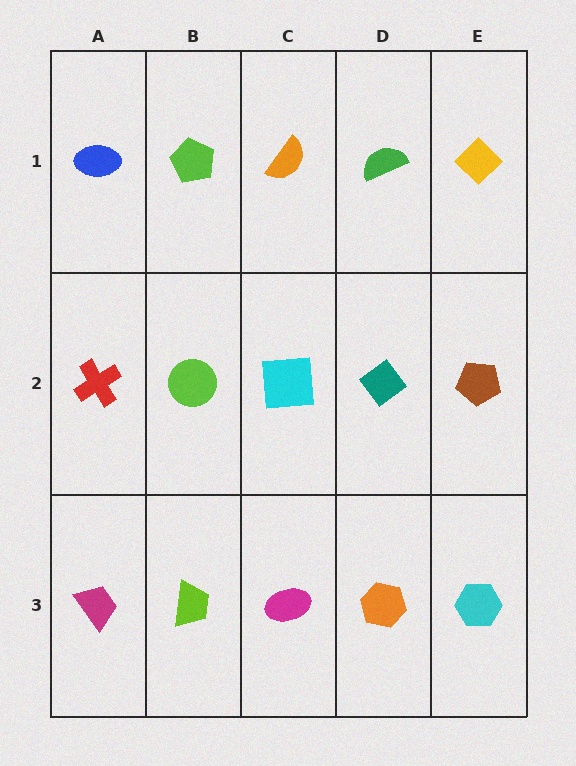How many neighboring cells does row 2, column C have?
4.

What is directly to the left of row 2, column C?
A lime circle.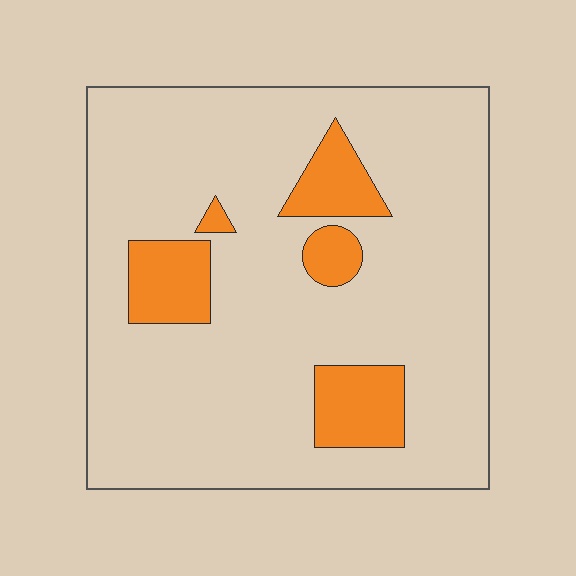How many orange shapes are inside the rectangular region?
5.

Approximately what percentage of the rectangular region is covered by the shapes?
Approximately 15%.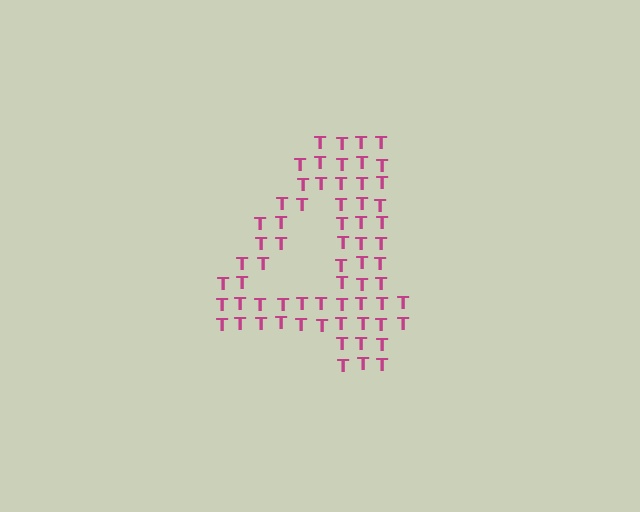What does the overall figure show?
The overall figure shows the digit 4.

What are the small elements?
The small elements are letter T's.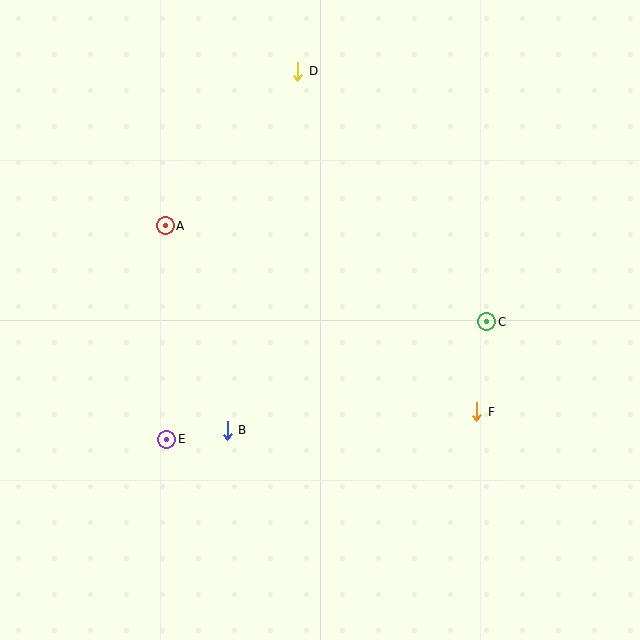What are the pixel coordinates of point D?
Point D is at (298, 71).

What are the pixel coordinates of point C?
Point C is at (487, 322).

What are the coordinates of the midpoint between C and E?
The midpoint between C and E is at (327, 380).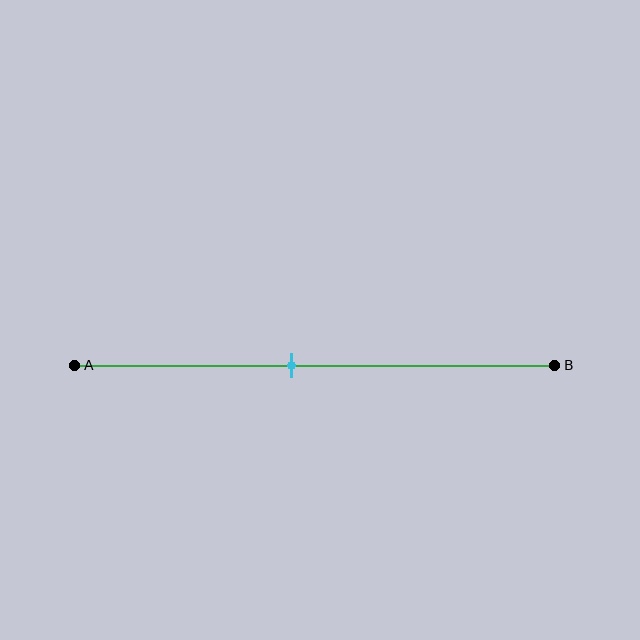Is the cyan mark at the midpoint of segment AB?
No, the mark is at about 45% from A, not at the 50% midpoint.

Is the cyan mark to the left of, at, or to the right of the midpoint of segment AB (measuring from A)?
The cyan mark is to the left of the midpoint of segment AB.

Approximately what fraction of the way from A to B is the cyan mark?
The cyan mark is approximately 45% of the way from A to B.